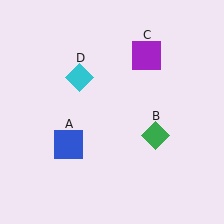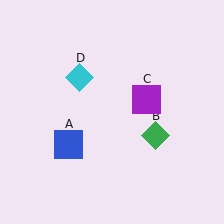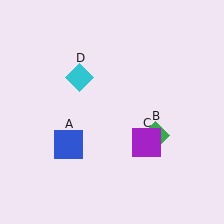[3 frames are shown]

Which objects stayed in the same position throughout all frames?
Blue square (object A) and green diamond (object B) and cyan diamond (object D) remained stationary.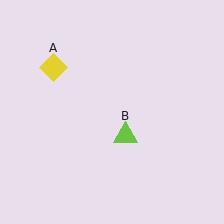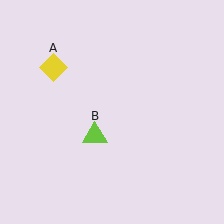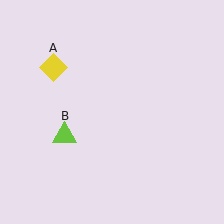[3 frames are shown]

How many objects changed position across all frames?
1 object changed position: lime triangle (object B).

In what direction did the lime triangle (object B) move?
The lime triangle (object B) moved left.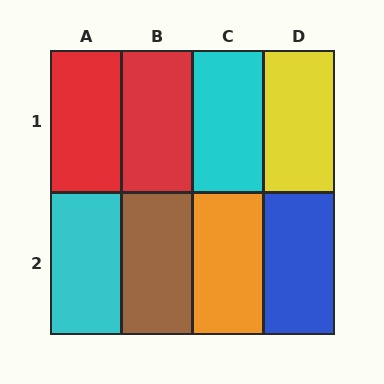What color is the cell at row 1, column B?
Red.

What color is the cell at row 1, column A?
Red.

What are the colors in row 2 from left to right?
Cyan, brown, orange, blue.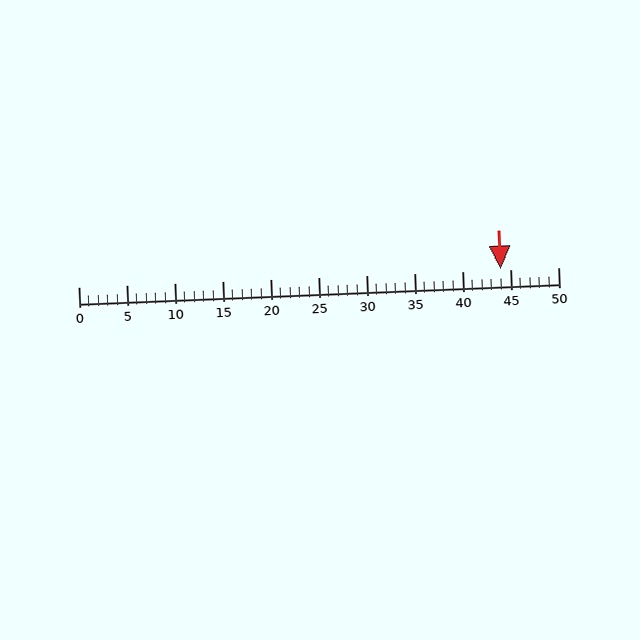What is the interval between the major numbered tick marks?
The major tick marks are spaced 5 units apart.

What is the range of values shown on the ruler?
The ruler shows values from 0 to 50.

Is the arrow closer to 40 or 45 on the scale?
The arrow is closer to 45.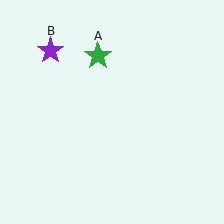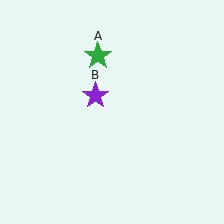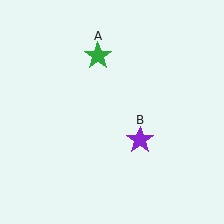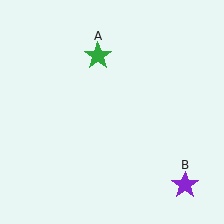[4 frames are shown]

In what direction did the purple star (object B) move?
The purple star (object B) moved down and to the right.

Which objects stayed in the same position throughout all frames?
Green star (object A) remained stationary.